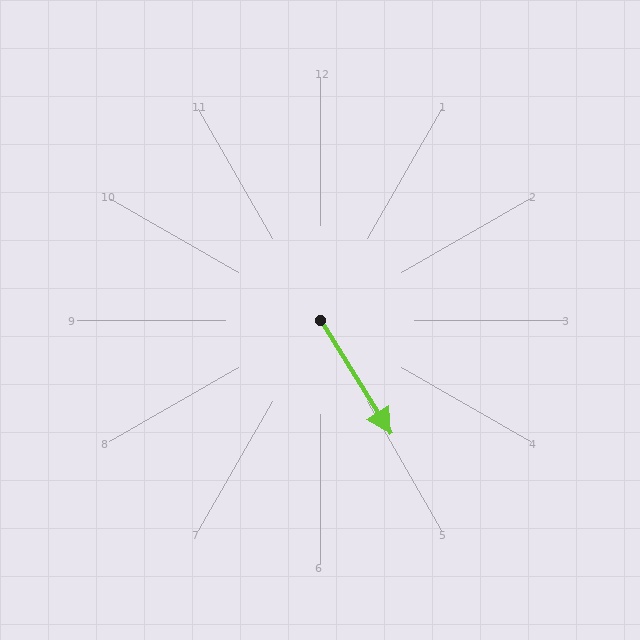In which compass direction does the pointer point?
Southeast.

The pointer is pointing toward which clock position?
Roughly 5 o'clock.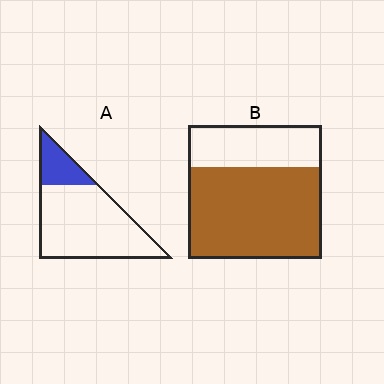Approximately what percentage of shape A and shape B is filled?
A is approximately 20% and B is approximately 70%.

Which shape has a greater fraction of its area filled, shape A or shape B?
Shape B.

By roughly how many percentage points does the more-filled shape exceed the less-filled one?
By roughly 50 percentage points (B over A).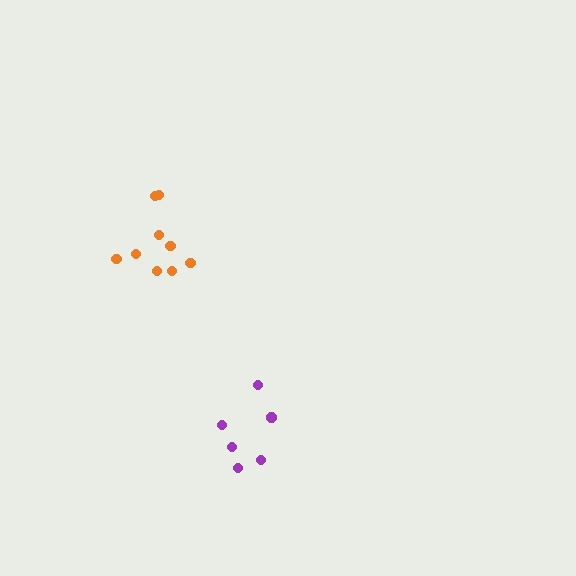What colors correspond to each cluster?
The clusters are colored: orange, purple.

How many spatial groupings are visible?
There are 2 spatial groupings.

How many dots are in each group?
Group 1: 9 dots, Group 2: 6 dots (15 total).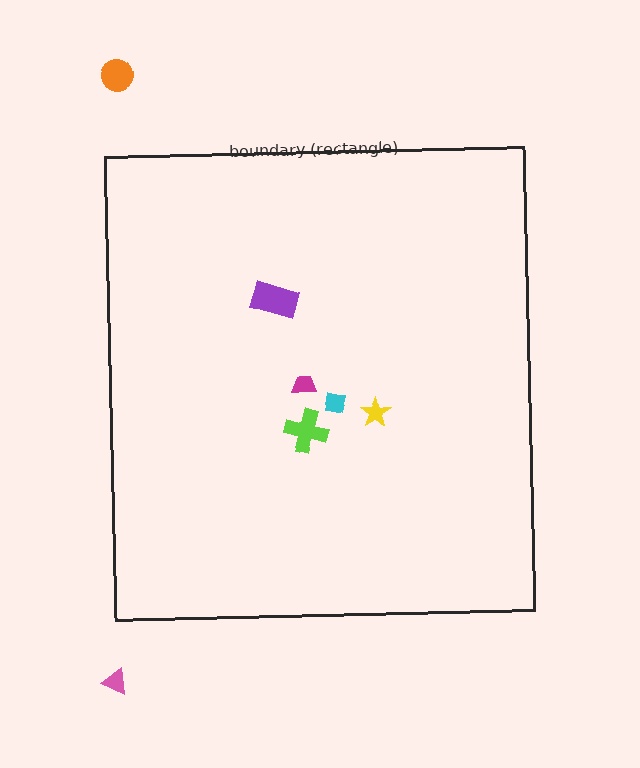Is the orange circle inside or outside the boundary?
Outside.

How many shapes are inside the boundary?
5 inside, 2 outside.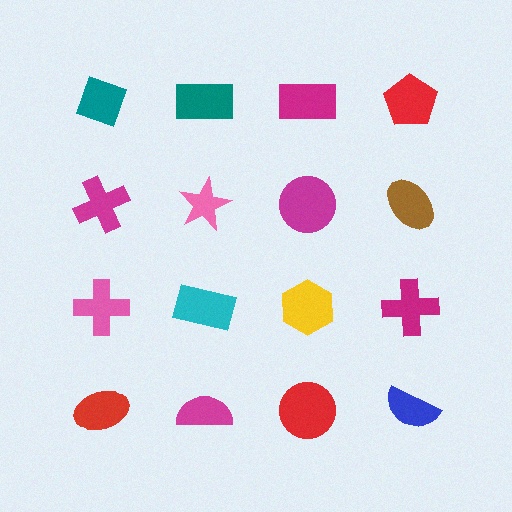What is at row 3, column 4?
A magenta cross.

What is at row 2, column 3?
A magenta circle.